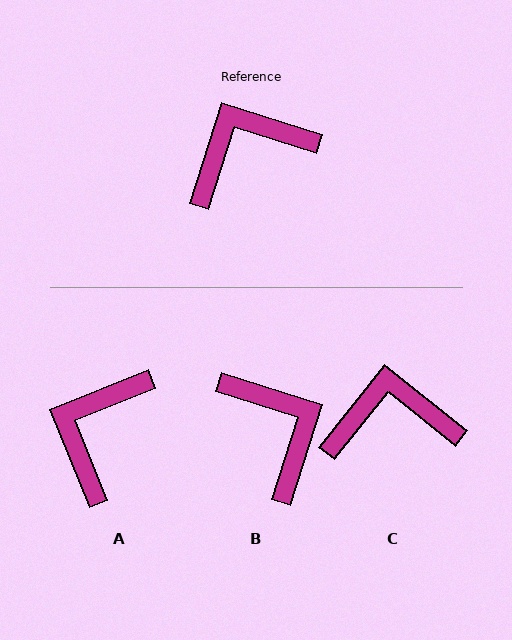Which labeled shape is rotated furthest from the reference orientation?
B, about 90 degrees away.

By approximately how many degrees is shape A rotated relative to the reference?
Approximately 39 degrees counter-clockwise.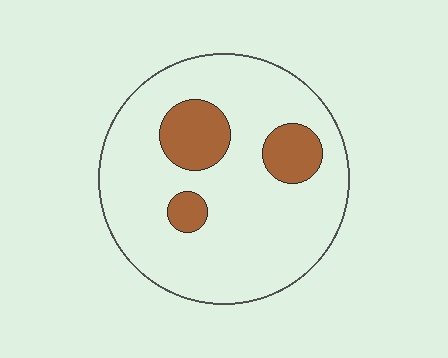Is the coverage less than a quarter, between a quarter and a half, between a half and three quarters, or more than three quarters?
Less than a quarter.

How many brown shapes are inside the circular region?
3.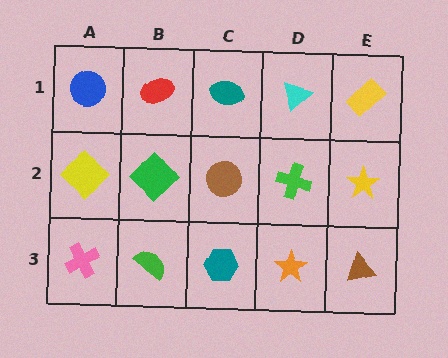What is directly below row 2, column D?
An orange star.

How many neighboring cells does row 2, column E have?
3.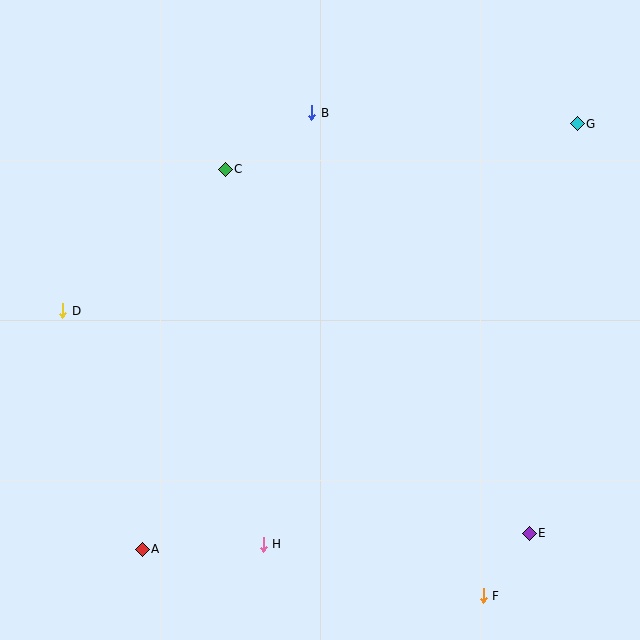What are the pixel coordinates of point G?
Point G is at (577, 124).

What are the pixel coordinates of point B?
Point B is at (312, 113).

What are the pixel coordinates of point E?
Point E is at (529, 533).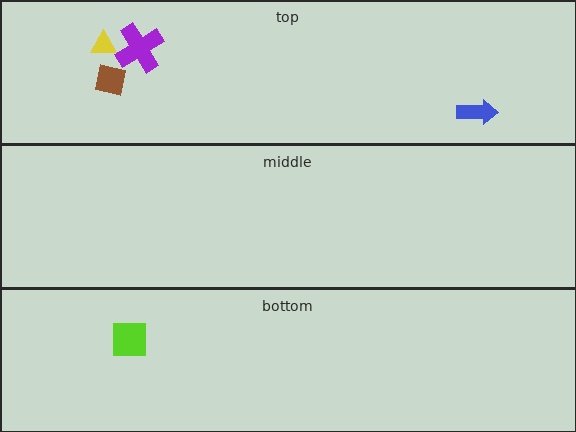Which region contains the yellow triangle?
The top region.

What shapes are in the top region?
The purple cross, the blue arrow, the yellow triangle, the brown square.